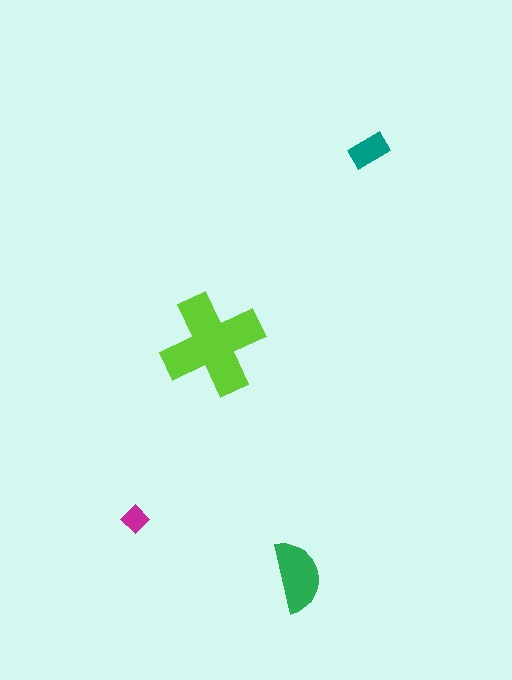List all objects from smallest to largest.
The magenta diamond, the teal rectangle, the green semicircle, the lime cross.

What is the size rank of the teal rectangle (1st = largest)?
3rd.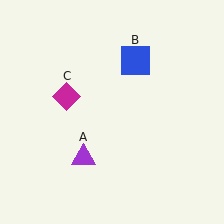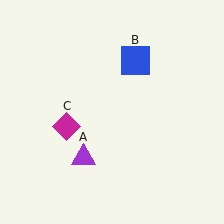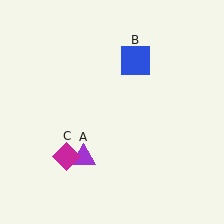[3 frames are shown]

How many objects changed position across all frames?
1 object changed position: magenta diamond (object C).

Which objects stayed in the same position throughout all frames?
Purple triangle (object A) and blue square (object B) remained stationary.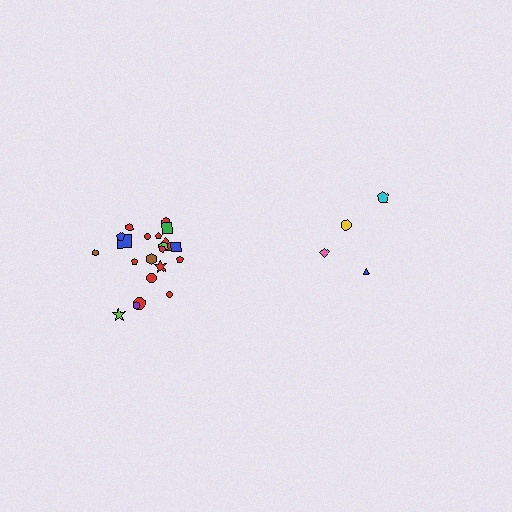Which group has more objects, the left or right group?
The left group.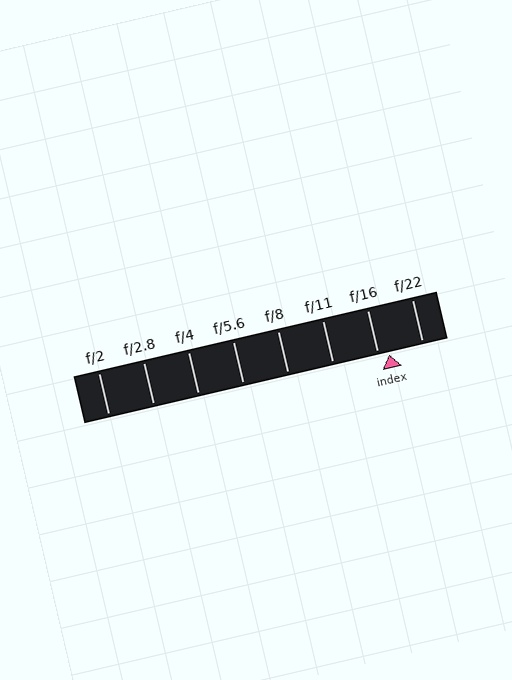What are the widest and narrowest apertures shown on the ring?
The widest aperture shown is f/2 and the narrowest is f/22.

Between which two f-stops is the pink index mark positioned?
The index mark is between f/16 and f/22.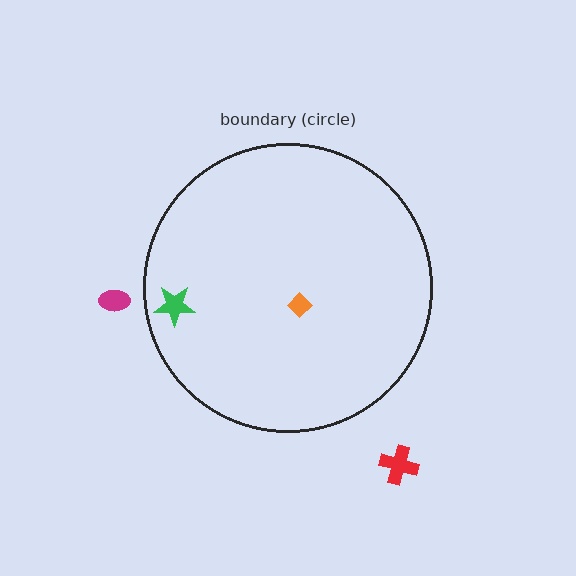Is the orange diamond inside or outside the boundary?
Inside.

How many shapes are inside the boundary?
2 inside, 2 outside.